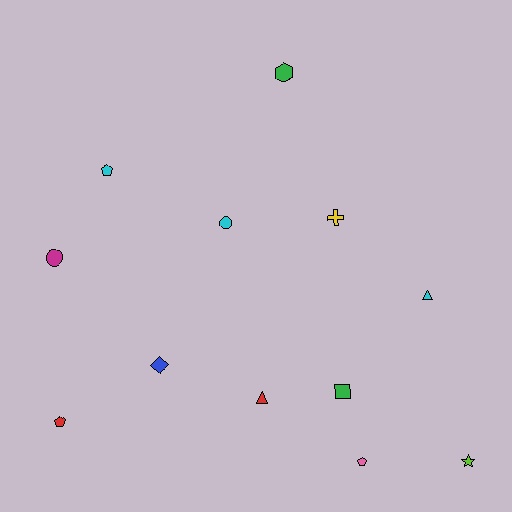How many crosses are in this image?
There is 1 cross.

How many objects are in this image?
There are 12 objects.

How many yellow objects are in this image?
There is 1 yellow object.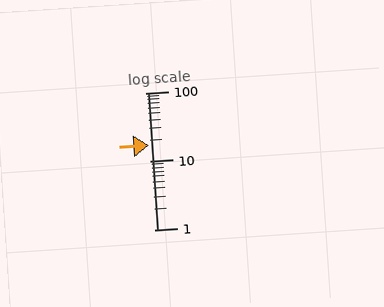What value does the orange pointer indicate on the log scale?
The pointer indicates approximately 17.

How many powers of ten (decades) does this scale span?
The scale spans 2 decades, from 1 to 100.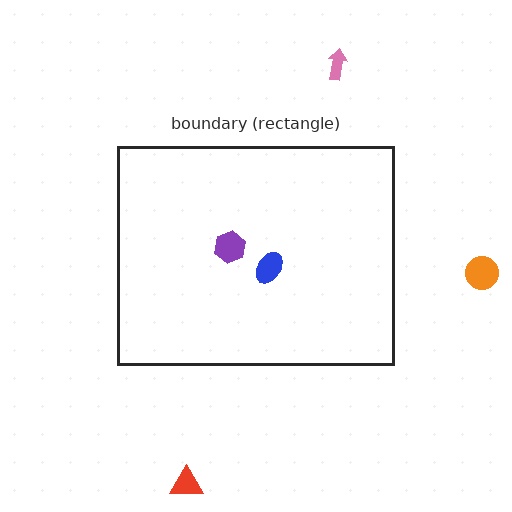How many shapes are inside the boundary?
2 inside, 3 outside.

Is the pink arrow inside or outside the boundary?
Outside.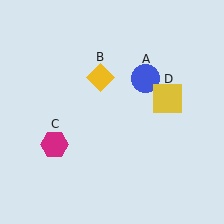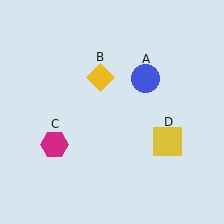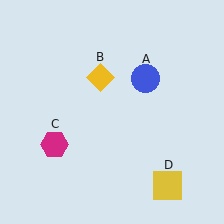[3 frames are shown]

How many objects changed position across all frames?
1 object changed position: yellow square (object D).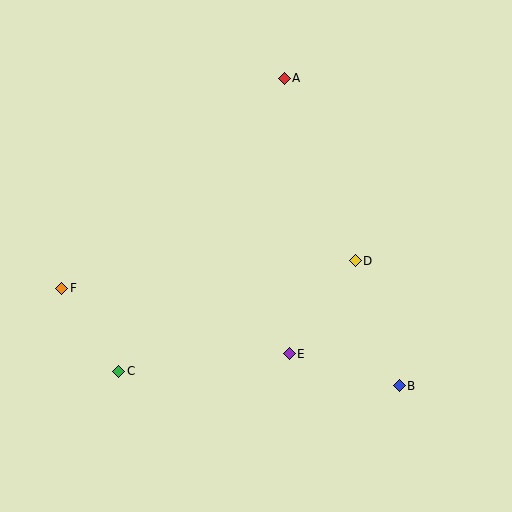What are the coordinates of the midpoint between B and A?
The midpoint between B and A is at (342, 232).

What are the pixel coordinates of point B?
Point B is at (399, 386).